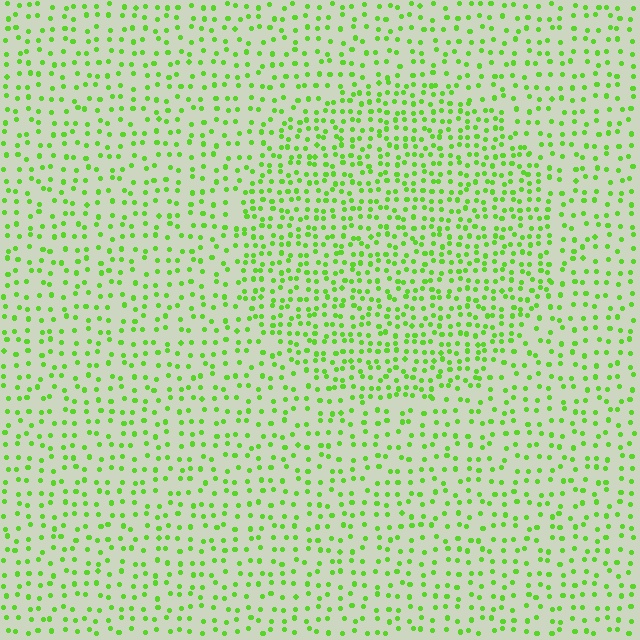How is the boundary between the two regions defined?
The boundary is defined by a change in element density (approximately 1.7x ratio). All elements are the same color, size, and shape.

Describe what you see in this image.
The image contains small lime elements arranged at two different densities. A circle-shaped region is visible where the elements are more densely packed than the surrounding area.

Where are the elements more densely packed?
The elements are more densely packed inside the circle boundary.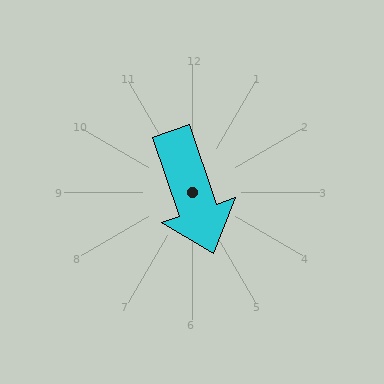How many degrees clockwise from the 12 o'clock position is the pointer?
Approximately 161 degrees.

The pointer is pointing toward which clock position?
Roughly 5 o'clock.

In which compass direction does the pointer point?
South.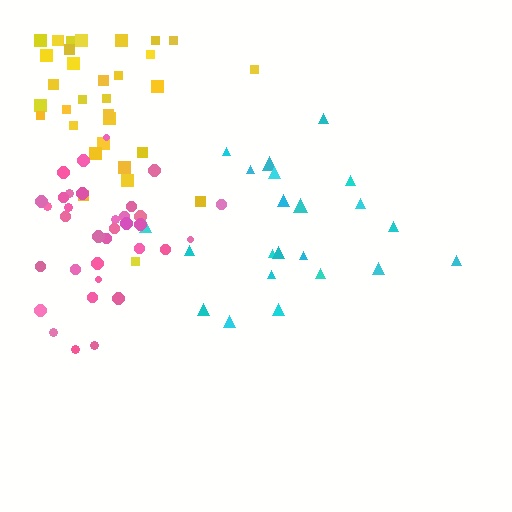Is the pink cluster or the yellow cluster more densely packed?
Pink.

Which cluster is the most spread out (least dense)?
Cyan.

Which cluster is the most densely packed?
Pink.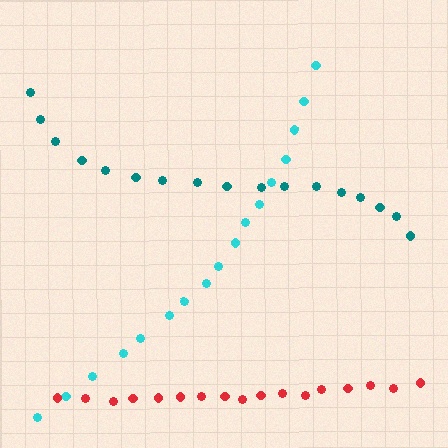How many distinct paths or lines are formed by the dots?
There are 3 distinct paths.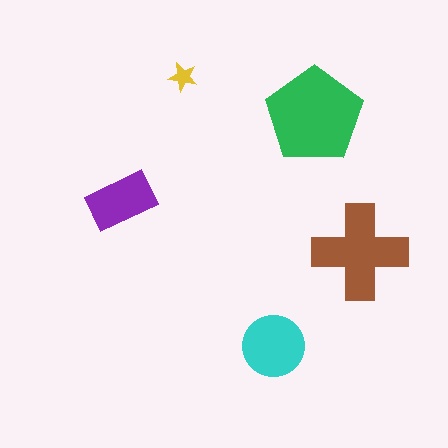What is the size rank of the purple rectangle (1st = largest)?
4th.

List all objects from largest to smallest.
The green pentagon, the brown cross, the cyan circle, the purple rectangle, the yellow star.